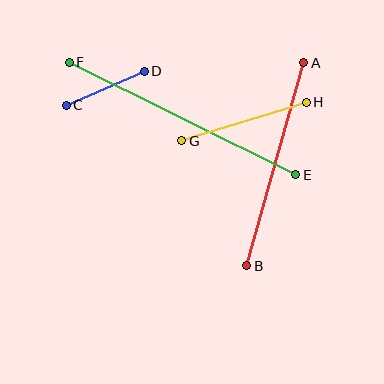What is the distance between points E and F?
The distance is approximately 253 pixels.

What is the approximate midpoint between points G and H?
The midpoint is at approximately (244, 121) pixels.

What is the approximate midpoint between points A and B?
The midpoint is at approximately (275, 164) pixels.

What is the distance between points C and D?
The distance is approximately 85 pixels.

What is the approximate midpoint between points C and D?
The midpoint is at approximately (105, 88) pixels.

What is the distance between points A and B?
The distance is approximately 211 pixels.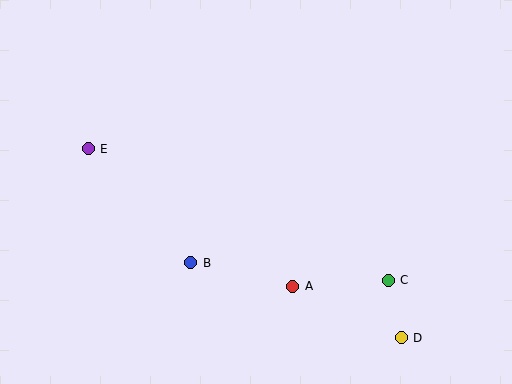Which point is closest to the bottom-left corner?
Point B is closest to the bottom-left corner.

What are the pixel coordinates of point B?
Point B is at (191, 263).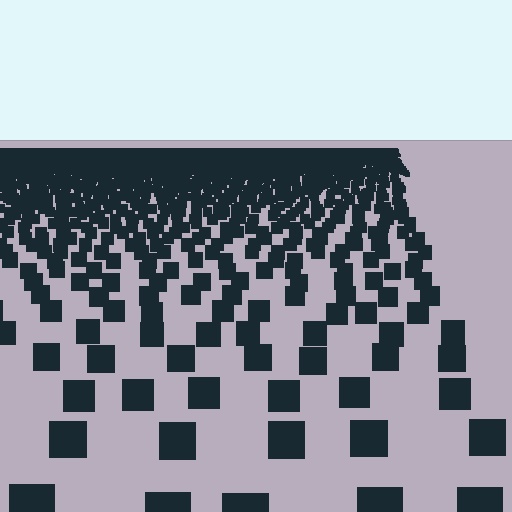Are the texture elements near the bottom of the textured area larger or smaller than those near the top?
Larger. Near the bottom, elements are closer to the viewer and appear at a bigger on-screen size.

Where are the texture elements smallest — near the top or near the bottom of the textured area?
Near the top.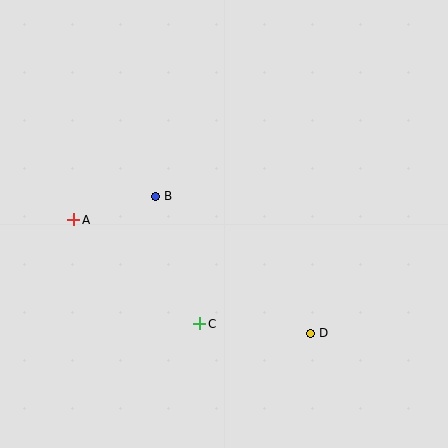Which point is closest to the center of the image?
Point B at (155, 196) is closest to the center.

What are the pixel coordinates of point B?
Point B is at (155, 196).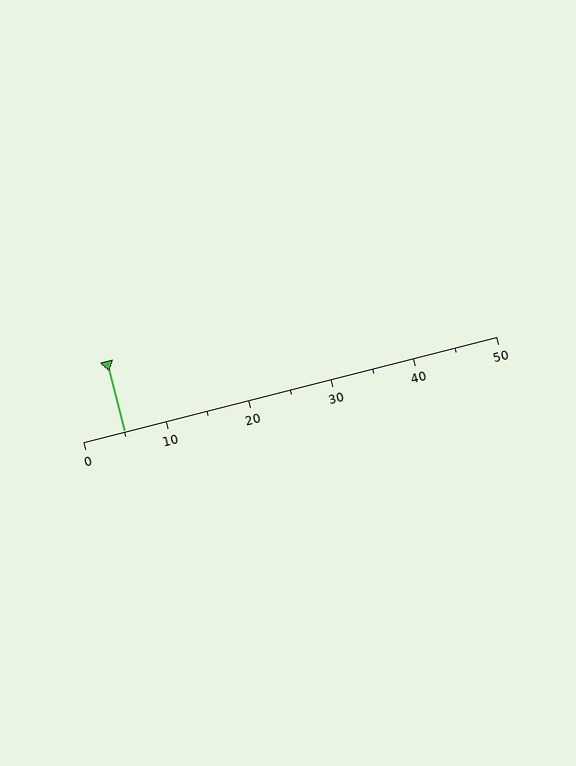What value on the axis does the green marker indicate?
The marker indicates approximately 5.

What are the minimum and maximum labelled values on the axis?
The axis runs from 0 to 50.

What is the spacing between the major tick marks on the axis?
The major ticks are spaced 10 apart.